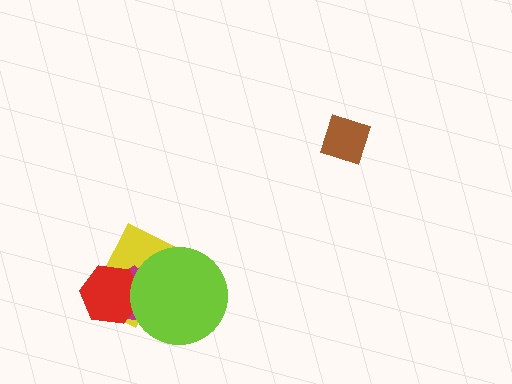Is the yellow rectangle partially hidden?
Yes, it is partially covered by another shape.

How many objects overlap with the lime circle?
3 objects overlap with the lime circle.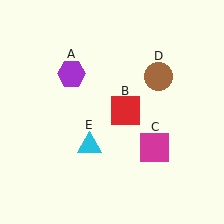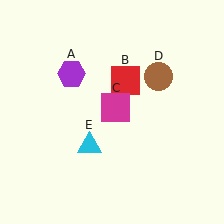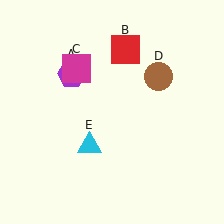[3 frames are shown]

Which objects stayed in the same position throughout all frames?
Purple hexagon (object A) and brown circle (object D) and cyan triangle (object E) remained stationary.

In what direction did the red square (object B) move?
The red square (object B) moved up.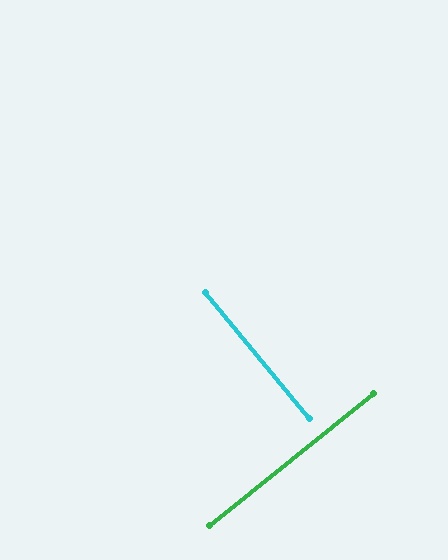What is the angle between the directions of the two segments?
Approximately 90 degrees.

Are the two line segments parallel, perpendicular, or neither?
Perpendicular — they meet at approximately 90°.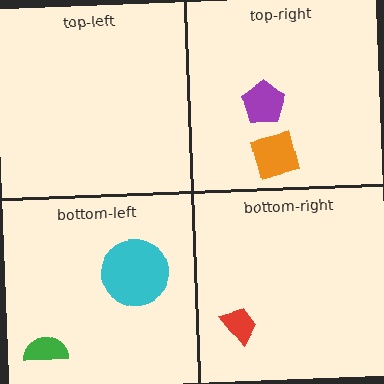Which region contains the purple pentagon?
The top-right region.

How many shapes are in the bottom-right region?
1.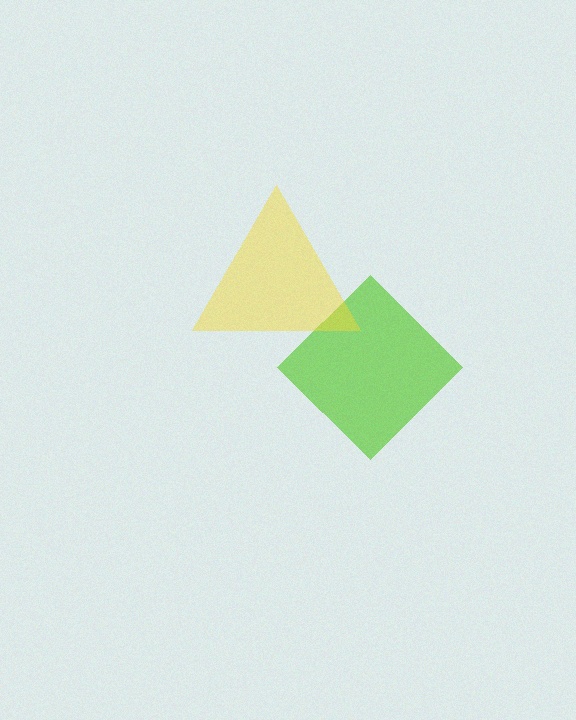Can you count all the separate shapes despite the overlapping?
Yes, there are 2 separate shapes.